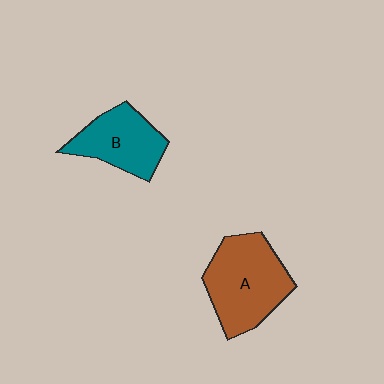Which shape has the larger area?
Shape A (brown).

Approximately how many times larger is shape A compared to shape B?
Approximately 1.4 times.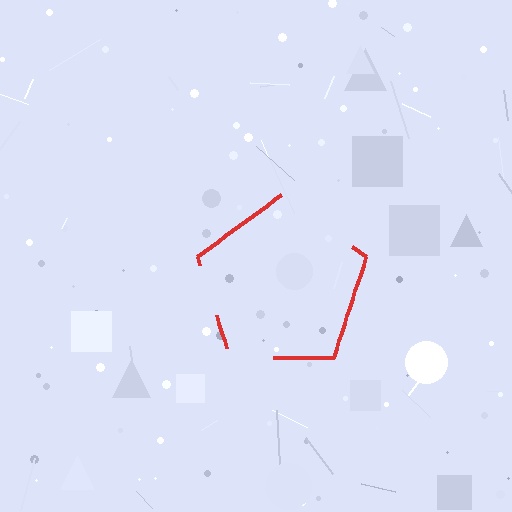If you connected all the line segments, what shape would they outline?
They would outline a pentagon.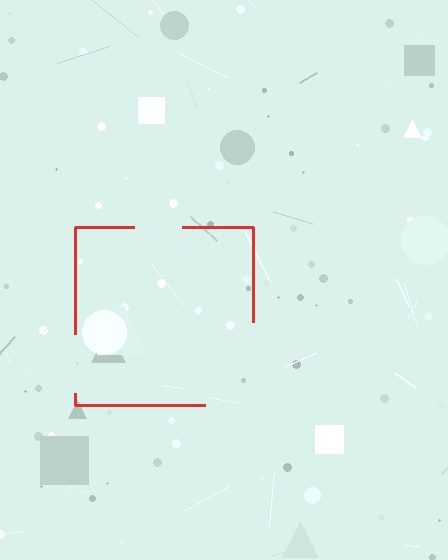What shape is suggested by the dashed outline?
The dashed outline suggests a square.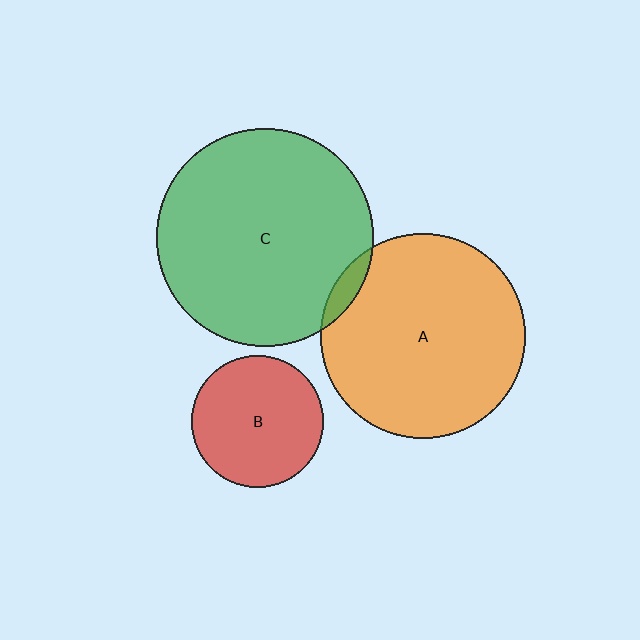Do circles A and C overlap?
Yes.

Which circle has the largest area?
Circle C (green).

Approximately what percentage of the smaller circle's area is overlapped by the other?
Approximately 5%.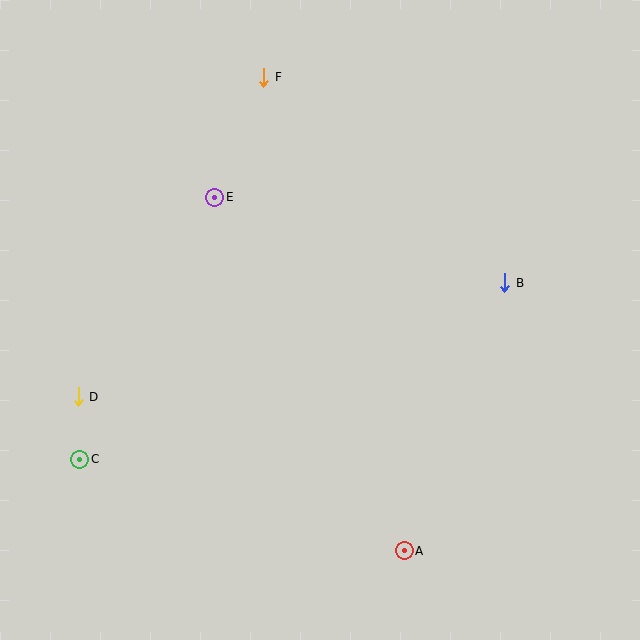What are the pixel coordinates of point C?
Point C is at (80, 459).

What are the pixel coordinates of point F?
Point F is at (264, 77).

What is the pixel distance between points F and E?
The distance between F and E is 130 pixels.